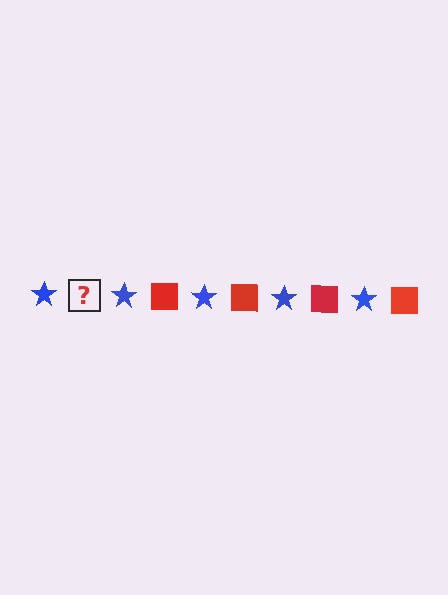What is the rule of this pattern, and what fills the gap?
The rule is that the pattern alternates between blue star and red square. The gap should be filled with a red square.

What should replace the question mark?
The question mark should be replaced with a red square.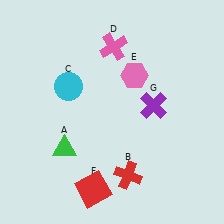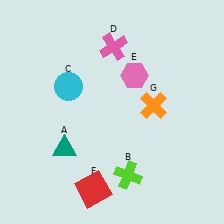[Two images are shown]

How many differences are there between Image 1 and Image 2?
There are 3 differences between the two images.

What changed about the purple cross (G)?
In Image 1, G is purple. In Image 2, it changed to orange.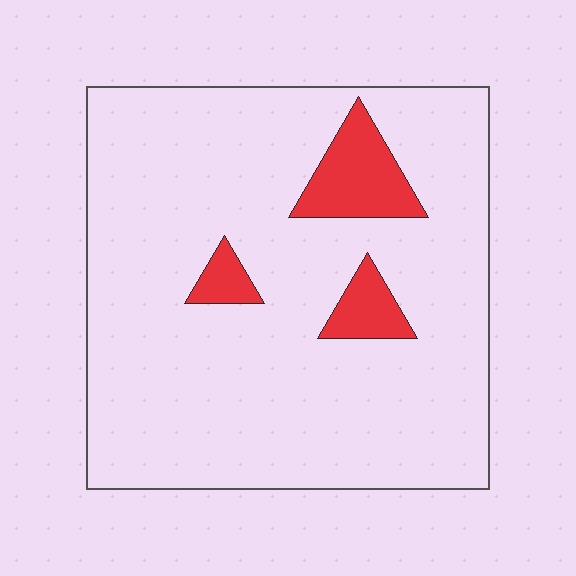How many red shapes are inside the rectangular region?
3.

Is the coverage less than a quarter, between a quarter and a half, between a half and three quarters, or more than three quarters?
Less than a quarter.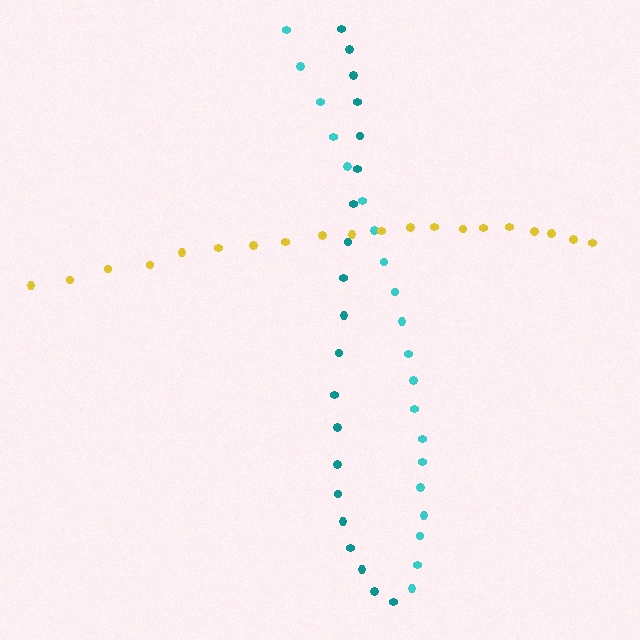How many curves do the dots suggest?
There are 3 distinct paths.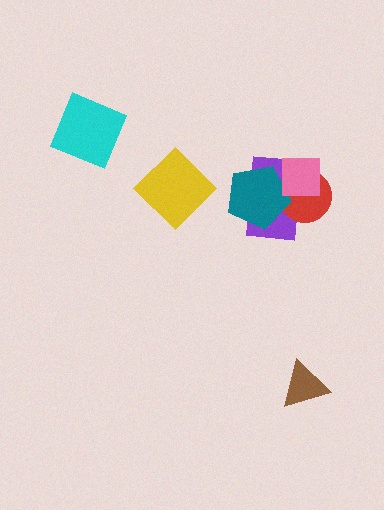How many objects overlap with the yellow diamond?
0 objects overlap with the yellow diamond.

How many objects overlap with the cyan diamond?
0 objects overlap with the cyan diamond.